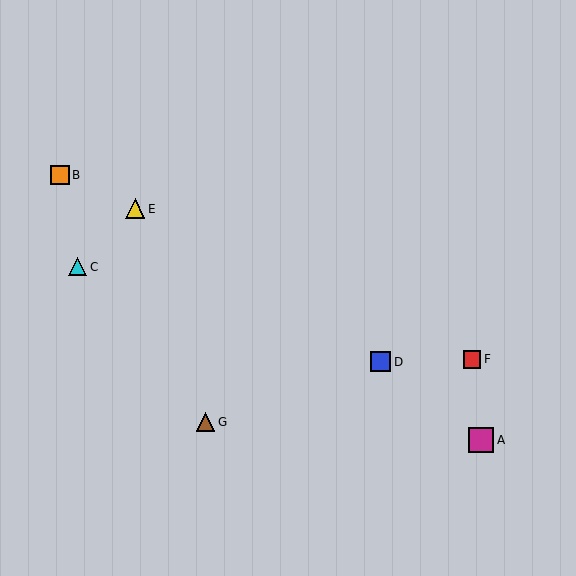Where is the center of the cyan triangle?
The center of the cyan triangle is at (78, 267).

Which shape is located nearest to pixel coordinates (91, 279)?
The cyan triangle (labeled C) at (78, 267) is nearest to that location.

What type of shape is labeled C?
Shape C is a cyan triangle.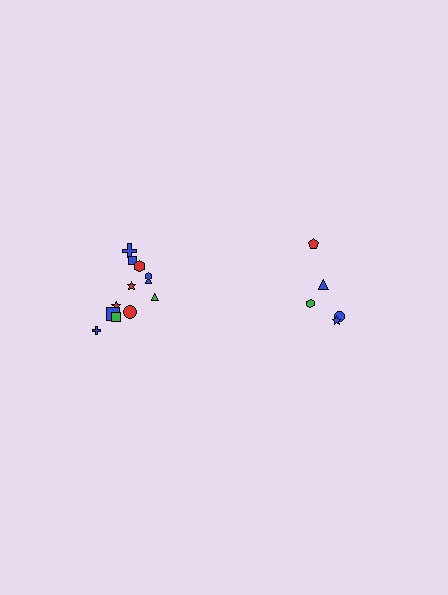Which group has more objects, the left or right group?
The left group.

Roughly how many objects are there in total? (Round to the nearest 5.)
Roughly 15 objects in total.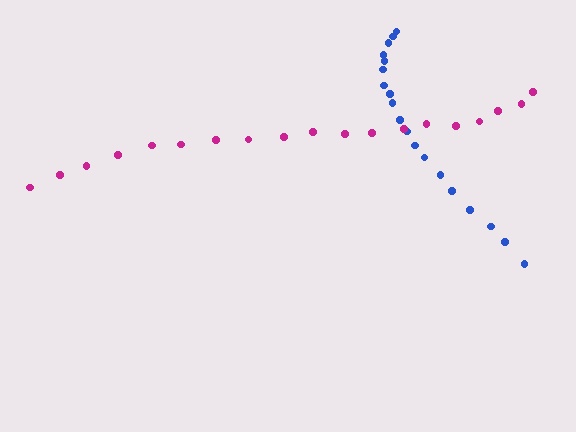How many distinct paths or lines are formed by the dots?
There are 2 distinct paths.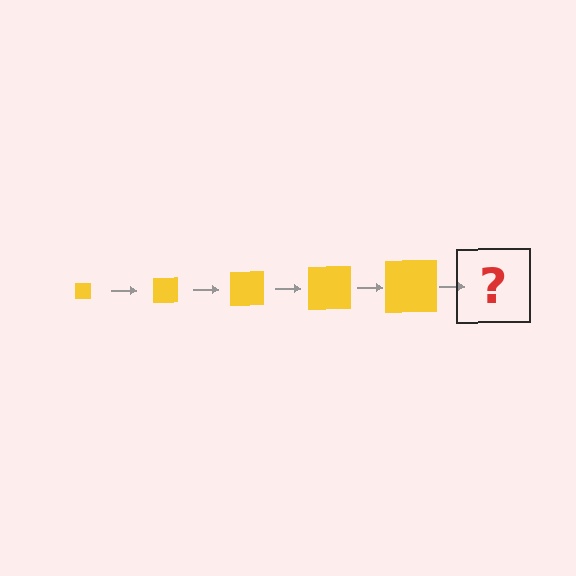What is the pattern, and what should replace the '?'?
The pattern is that the square gets progressively larger each step. The '?' should be a yellow square, larger than the previous one.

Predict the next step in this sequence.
The next step is a yellow square, larger than the previous one.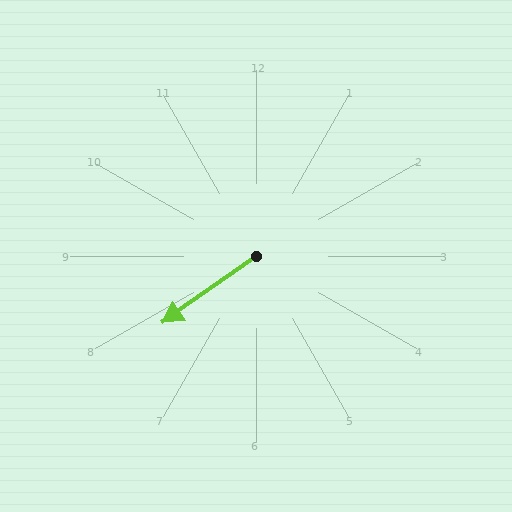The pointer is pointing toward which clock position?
Roughly 8 o'clock.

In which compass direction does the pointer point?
Southwest.